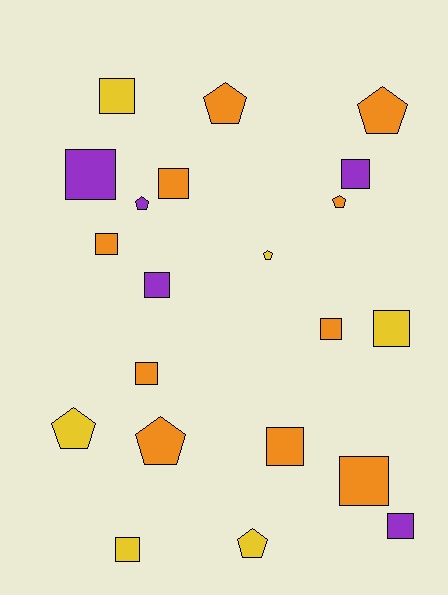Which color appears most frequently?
Orange, with 10 objects.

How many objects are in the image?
There are 21 objects.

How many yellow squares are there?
There are 3 yellow squares.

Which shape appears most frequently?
Square, with 13 objects.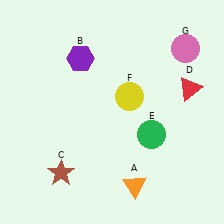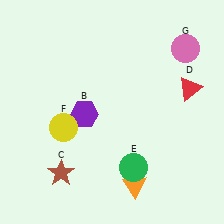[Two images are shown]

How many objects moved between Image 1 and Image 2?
3 objects moved between the two images.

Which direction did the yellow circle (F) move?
The yellow circle (F) moved left.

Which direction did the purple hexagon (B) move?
The purple hexagon (B) moved down.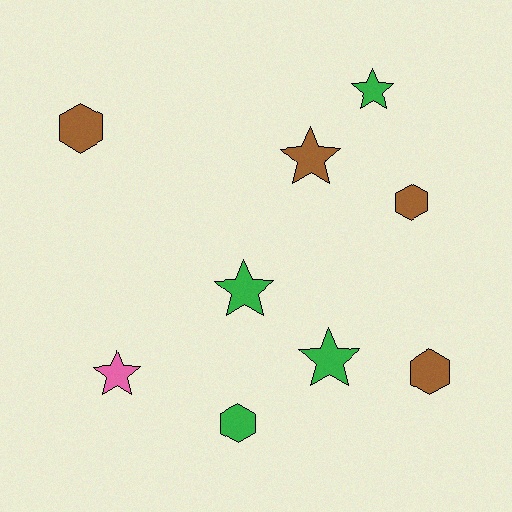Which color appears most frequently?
Brown, with 4 objects.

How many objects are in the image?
There are 9 objects.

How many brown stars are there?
There is 1 brown star.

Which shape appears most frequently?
Star, with 5 objects.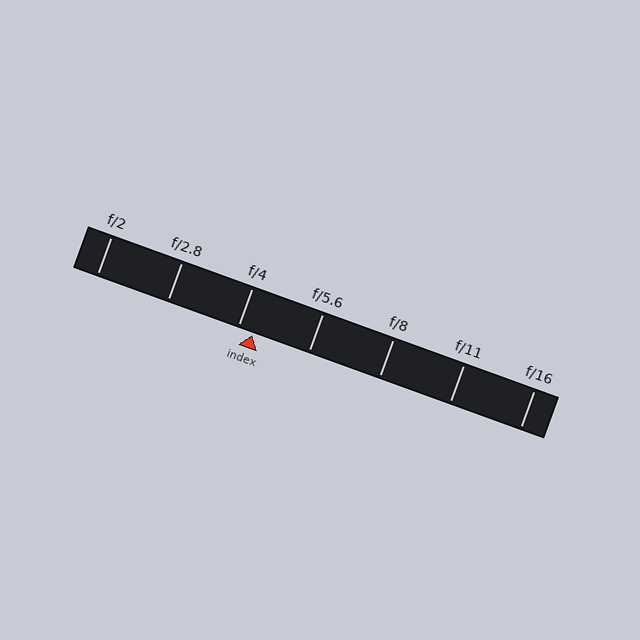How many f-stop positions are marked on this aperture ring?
There are 7 f-stop positions marked.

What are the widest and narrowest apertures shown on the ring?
The widest aperture shown is f/2 and the narrowest is f/16.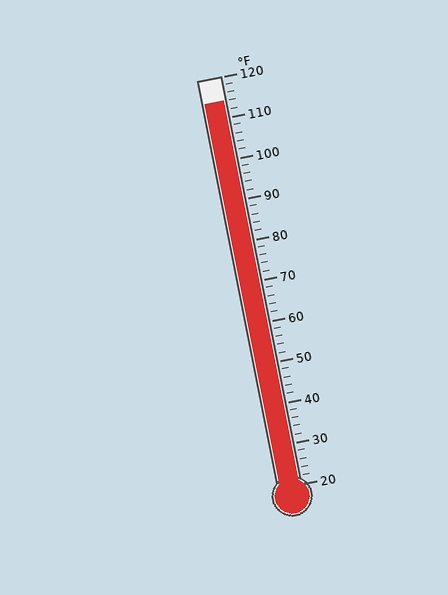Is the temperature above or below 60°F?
The temperature is above 60°F.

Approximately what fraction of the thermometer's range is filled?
The thermometer is filled to approximately 95% of its range.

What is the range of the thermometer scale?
The thermometer scale ranges from 20°F to 120°F.